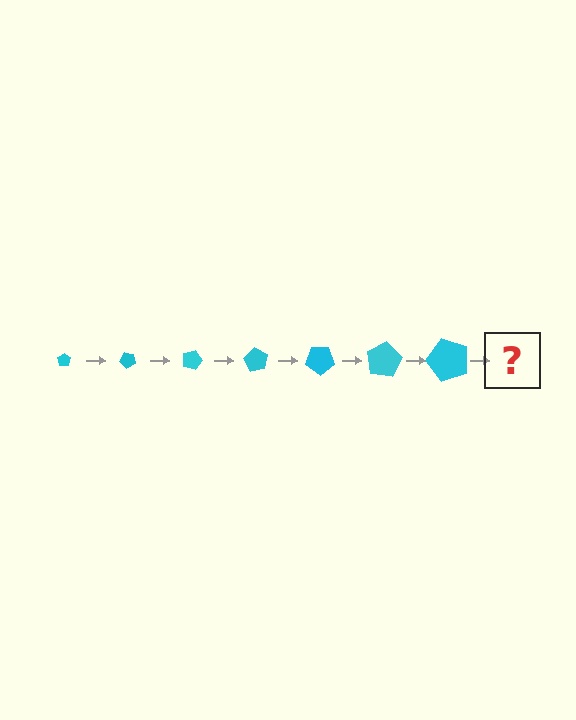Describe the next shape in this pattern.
It should be a pentagon, larger than the previous one and rotated 315 degrees from the start.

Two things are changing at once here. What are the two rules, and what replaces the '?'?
The two rules are that the pentagon grows larger each step and it rotates 45 degrees each step. The '?' should be a pentagon, larger than the previous one and rotated 315 degrees from the start.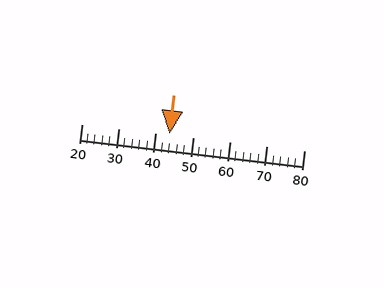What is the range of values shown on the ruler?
The ruler shows values from 20 to 80.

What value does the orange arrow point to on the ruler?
The orange arrow points to approximately 44.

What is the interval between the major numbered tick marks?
The major tick marks are spaced 10 units apart.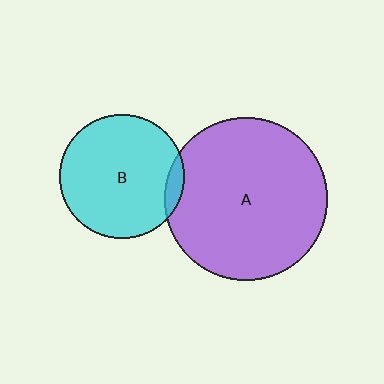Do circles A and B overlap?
Yes.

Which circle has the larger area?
Circle A (purple).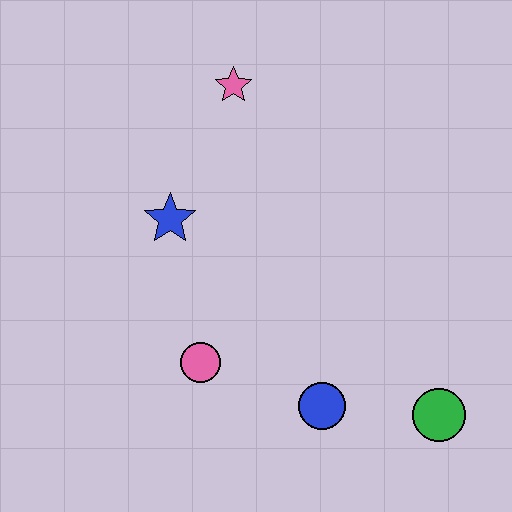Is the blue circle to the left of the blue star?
No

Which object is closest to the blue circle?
The green circle is closest to the blue circle.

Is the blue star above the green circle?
Yes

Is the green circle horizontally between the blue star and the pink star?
No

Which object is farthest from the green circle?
The pink star is farthest from the green circle.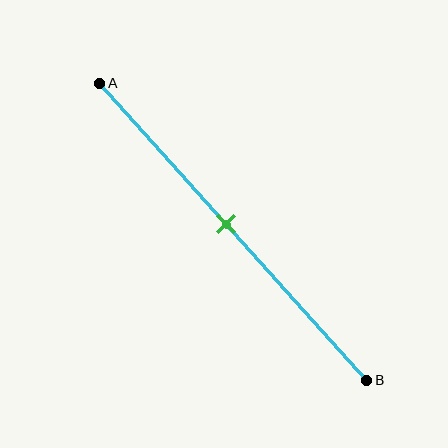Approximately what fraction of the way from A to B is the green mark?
The green mark is approximately 50% of the way from A to B.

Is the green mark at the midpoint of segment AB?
Yes, the mark is approximately at the midpoint.